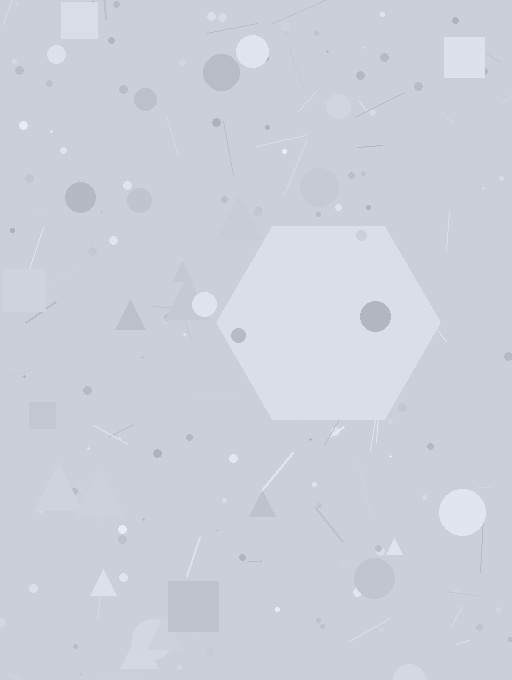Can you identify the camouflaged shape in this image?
The camouflaged shape is a hexagon.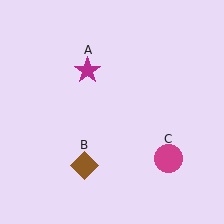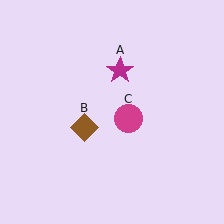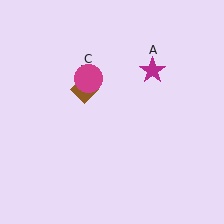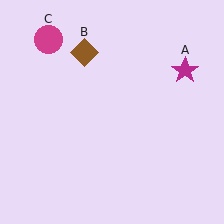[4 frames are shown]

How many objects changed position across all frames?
3 objects changed position: magenta star (object A), brown diamond (object B), magenta circle (object C).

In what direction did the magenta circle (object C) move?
The magenta circle (object C) moved up and to the left.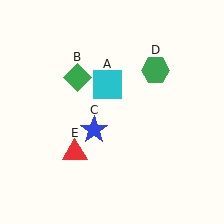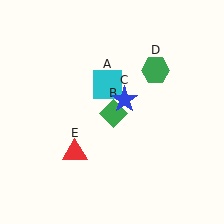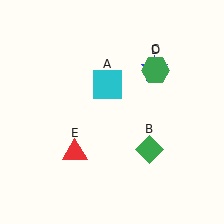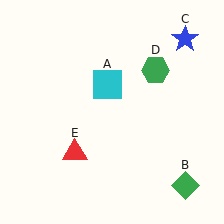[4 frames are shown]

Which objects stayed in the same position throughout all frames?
Cyan square (object A) and green hexagon (object D) and red triangle (object E) remained stationary.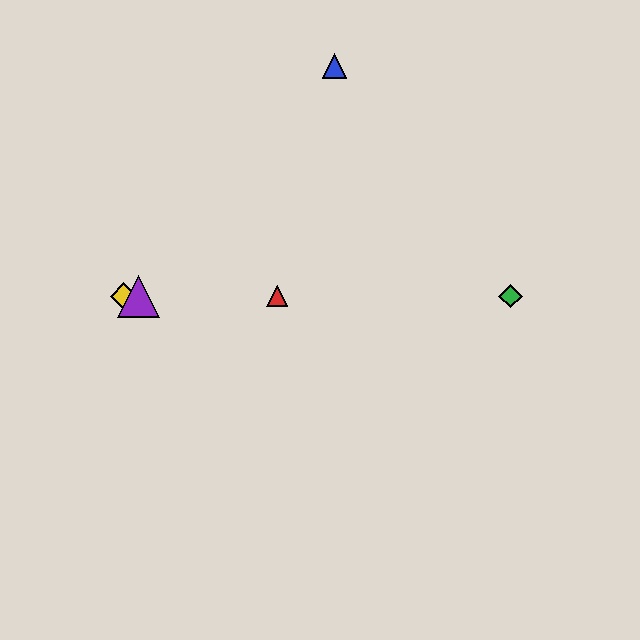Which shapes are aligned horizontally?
The red triangle, the green diamond, the yellow diamond, the purple triangle are aligned horizontally.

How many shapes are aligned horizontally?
4 shapes (the red triangle, the green diamond, the yellow diamond, the purple triangle) are aligned horizontally.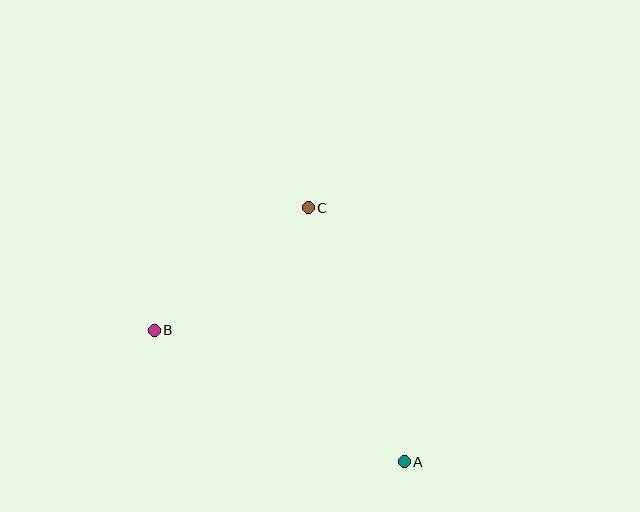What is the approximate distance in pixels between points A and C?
The distance between A and C is approximately 271 pixels.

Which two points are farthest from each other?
Points A and B are farthest from each other.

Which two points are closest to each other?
Points B and C are closest to each other.